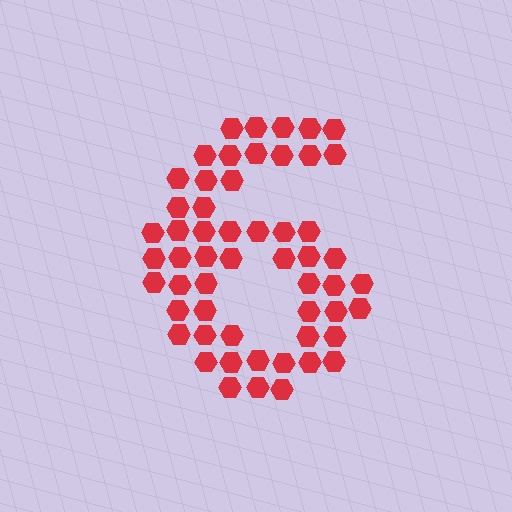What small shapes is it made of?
It is made of small hexagons.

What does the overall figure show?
The overall figure shows the digit 6.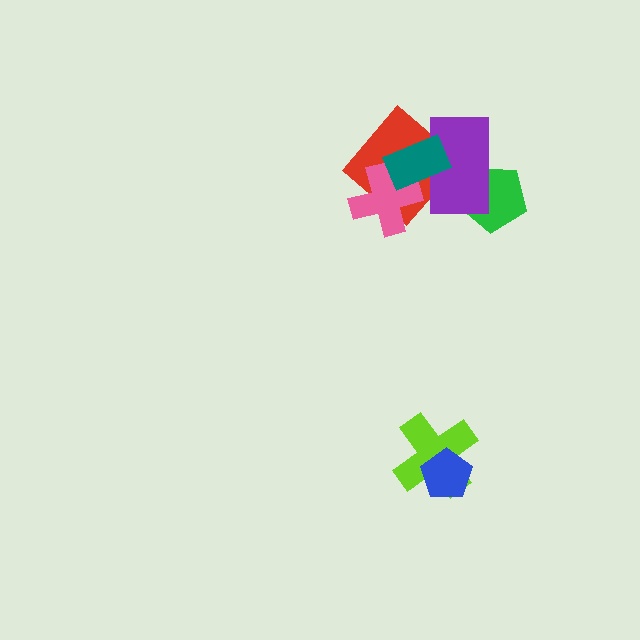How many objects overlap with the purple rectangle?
3 objects overlap with the purple rectangle.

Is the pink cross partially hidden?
Yes, it is partially covered by another shape.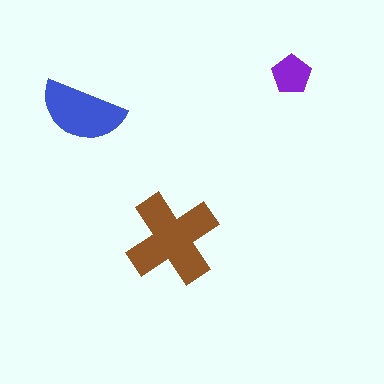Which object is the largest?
The brown cross.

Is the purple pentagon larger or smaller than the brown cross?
Smaller.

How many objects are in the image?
There are 3 objects in the image.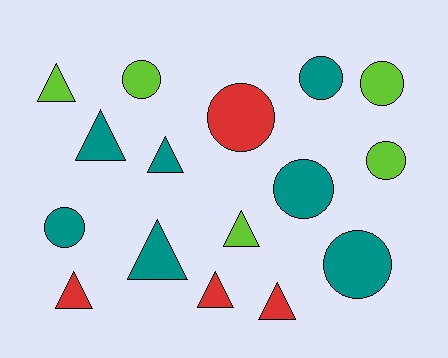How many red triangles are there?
There are 3 red triangles.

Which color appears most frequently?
Teal, with 7 objects.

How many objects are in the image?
There are 16 objects.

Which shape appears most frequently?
Triangle, with 8 objects.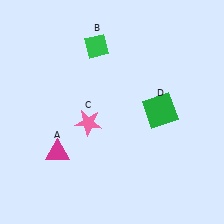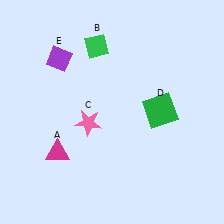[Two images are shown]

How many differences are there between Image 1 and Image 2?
There is 1 difference between the two images.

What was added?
A purple diamond (E) was added in Image 2.